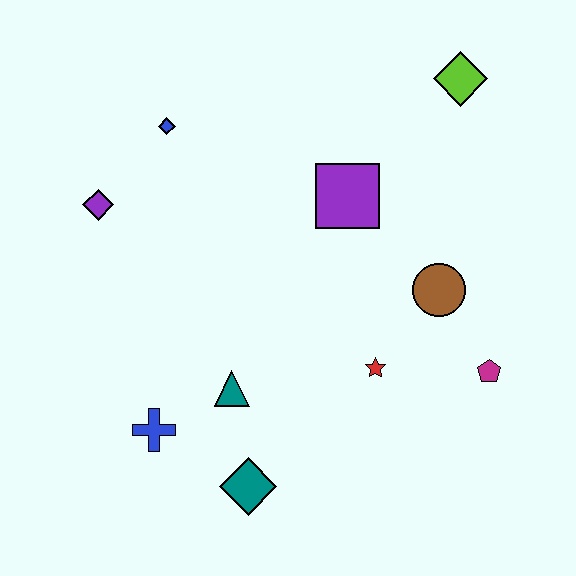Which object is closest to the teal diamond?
The teal triangle is closest to the teal diamond.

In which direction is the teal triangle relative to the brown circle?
The teal triangle is to the left of the brown circle.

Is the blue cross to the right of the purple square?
No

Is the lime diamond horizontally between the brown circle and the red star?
No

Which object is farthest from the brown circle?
The purple diamond is farthest from the brown circle.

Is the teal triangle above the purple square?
No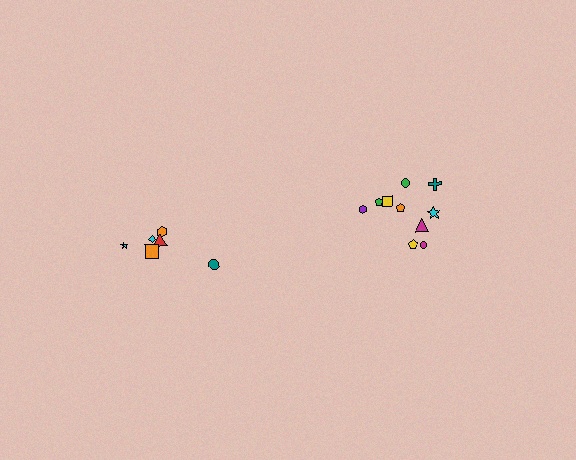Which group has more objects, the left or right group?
The right group.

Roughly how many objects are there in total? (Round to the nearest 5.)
Roughly 15 objects in total.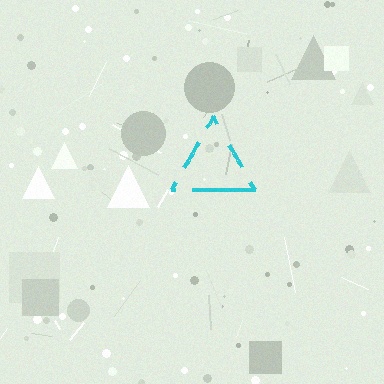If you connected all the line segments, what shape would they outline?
They would outline a triangle.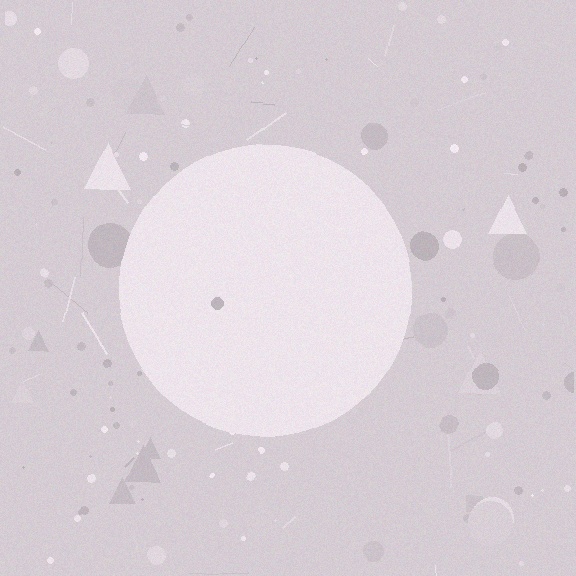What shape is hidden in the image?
A circle is hidden in the image.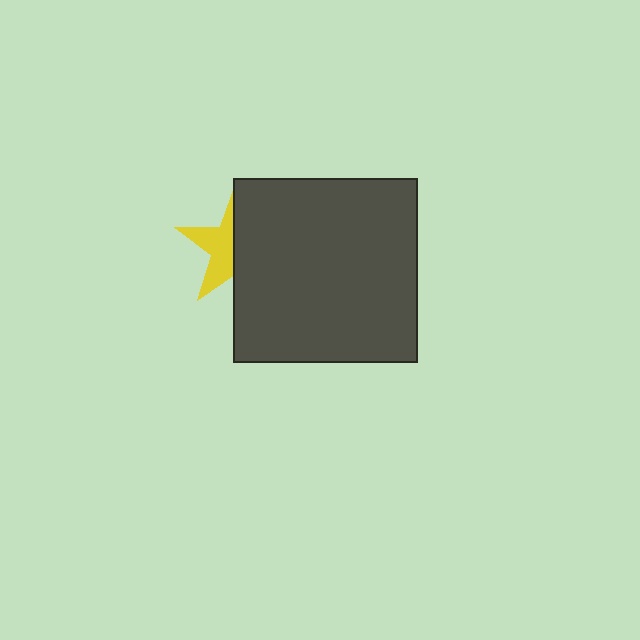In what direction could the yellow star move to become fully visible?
The yellow star could move left. That would shift it out from behind the dark gray square entirely.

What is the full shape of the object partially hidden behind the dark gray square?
The partially hidden object is a yellow star.